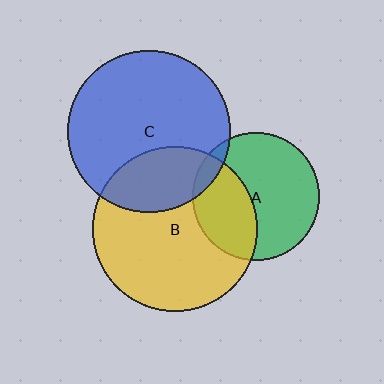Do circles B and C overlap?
Yes.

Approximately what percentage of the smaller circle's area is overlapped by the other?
Approximately 25%.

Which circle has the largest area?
Circle B (yellow).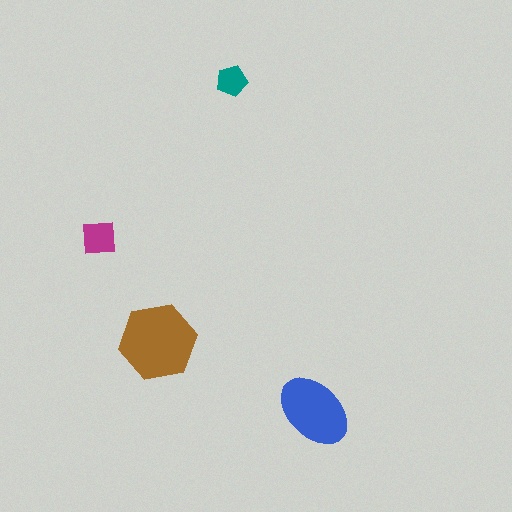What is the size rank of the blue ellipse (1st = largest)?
2nd.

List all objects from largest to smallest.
The brown hexagon, the blue ellipse, the magenta square, the teal pentagon.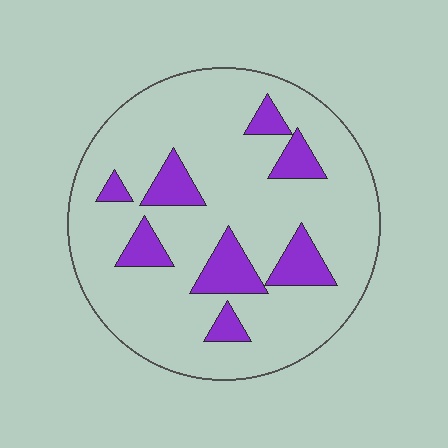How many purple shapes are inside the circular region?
8.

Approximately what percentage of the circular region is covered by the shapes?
Approximately 15%.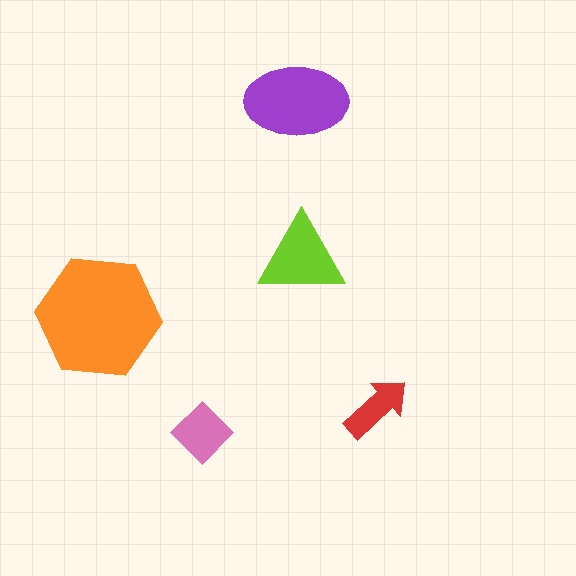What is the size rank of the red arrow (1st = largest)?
5th.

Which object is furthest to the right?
The red arrow is rightmost.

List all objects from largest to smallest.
The orange hexagon, the purple ellipse, the lime triangle, the pink diamond, the red arrow.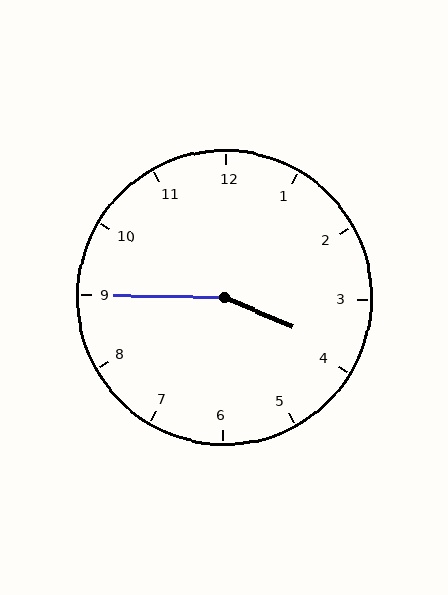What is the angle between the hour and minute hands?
Approximately 158 degrees.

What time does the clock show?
3:45.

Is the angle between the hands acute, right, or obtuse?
It is obtuse.